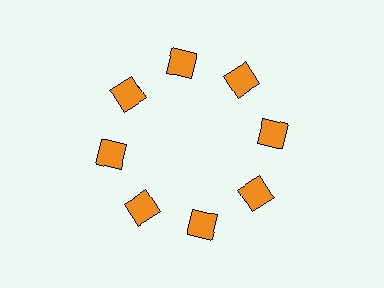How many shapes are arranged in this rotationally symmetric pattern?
There are 8 shapes, arranged in 8 groups of 1.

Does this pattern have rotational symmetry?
Yes, this pattern has 8-fold rotational symmetry. It looks the same after rotating 45 degrees around the center.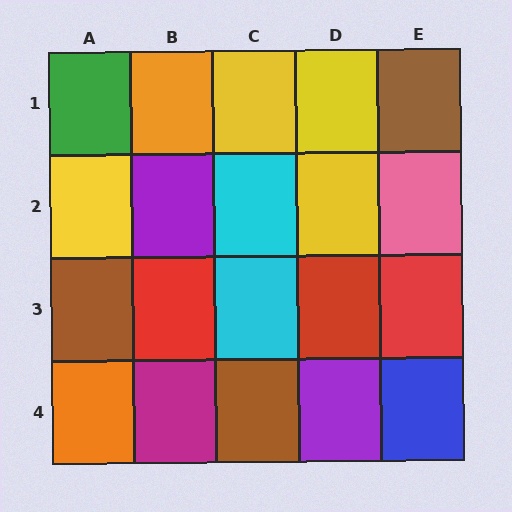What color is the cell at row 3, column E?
Red.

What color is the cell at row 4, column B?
Magenta.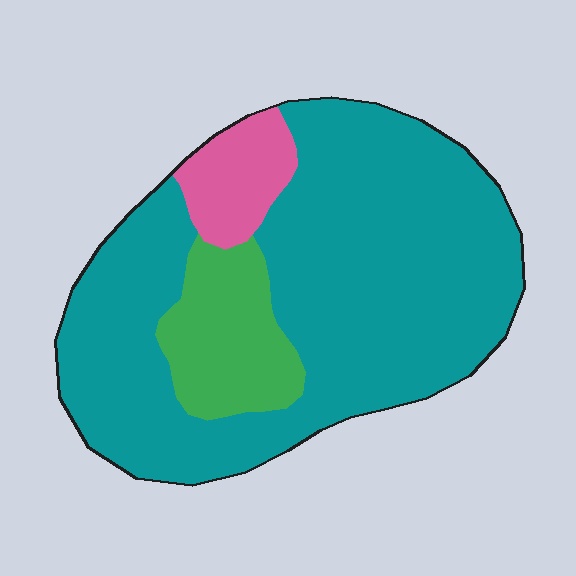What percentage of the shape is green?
Green covers 15% of the shape.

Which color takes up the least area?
Pink, at roughly 10%.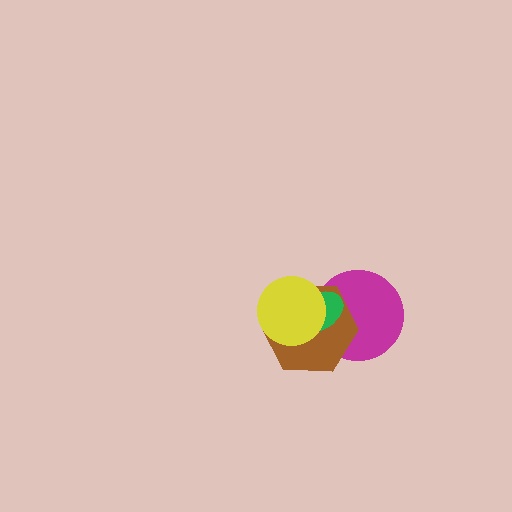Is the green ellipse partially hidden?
Yes, it is partially covered by another shape.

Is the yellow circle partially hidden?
No, no other shape covers it.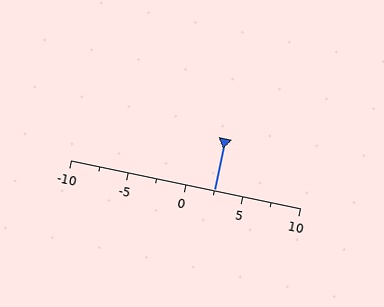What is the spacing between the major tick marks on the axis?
The major ticks are spaced 5 apart.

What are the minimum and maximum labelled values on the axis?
The axis runs from -10 to 10.